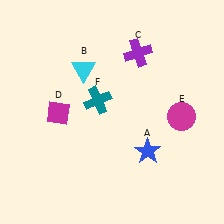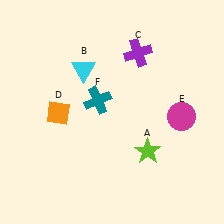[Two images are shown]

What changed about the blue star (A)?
In Image 1, A is blue. In Image 2, it changed to lime.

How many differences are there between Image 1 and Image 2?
There are 2 differences between the two images.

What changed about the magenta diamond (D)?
In Image 1, D is magenta. In Image 2, it changed to orange.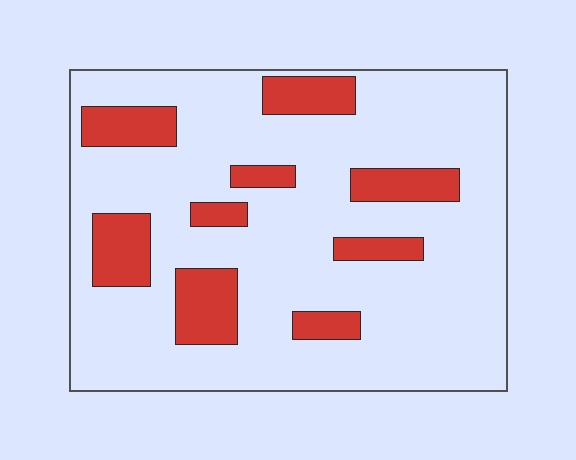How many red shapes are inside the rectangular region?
9.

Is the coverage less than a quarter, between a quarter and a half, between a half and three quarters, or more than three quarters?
Less than a quarter.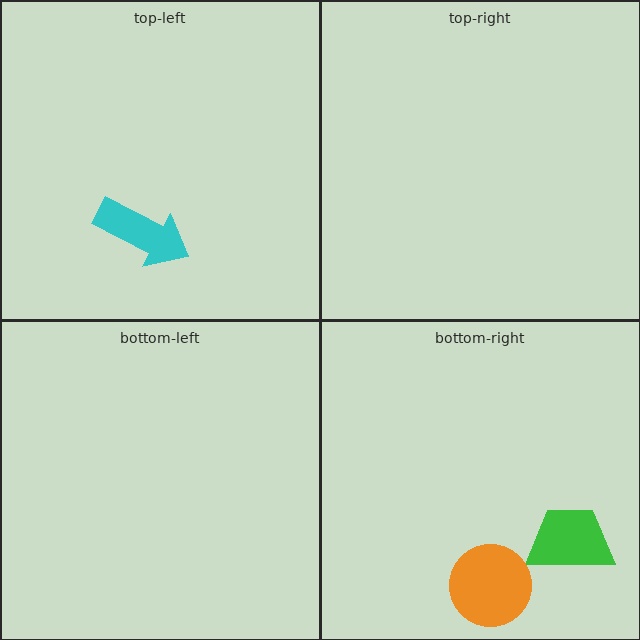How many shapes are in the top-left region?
1.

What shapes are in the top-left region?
The cyan arrow.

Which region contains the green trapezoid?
The bottom-right region.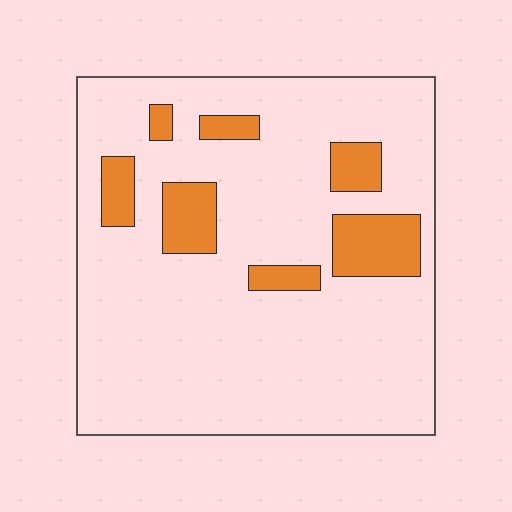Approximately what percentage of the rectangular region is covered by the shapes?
Approximately 15%.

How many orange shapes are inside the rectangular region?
7.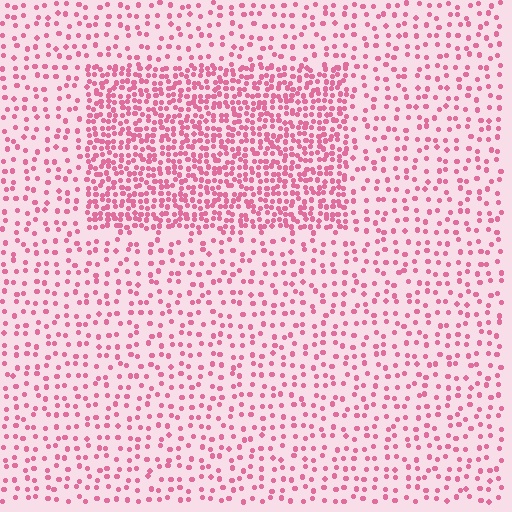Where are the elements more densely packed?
The elements are more densely packed inside the rectangle boundary.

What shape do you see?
I see a rectangle.